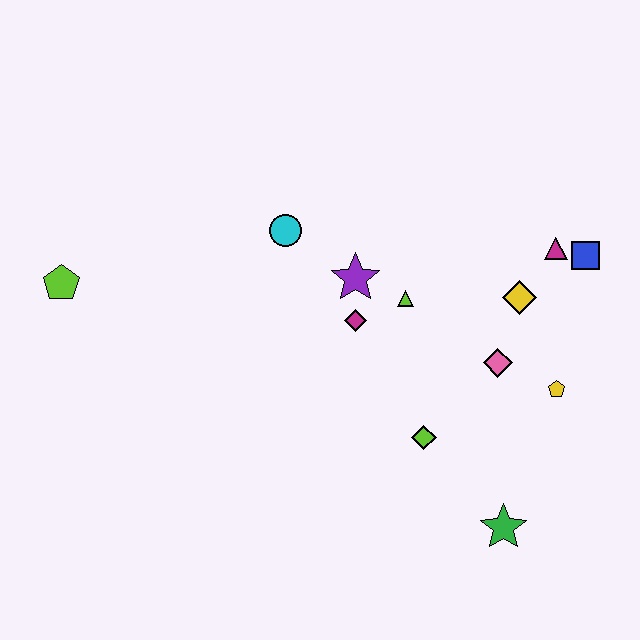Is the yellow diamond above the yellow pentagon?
Yes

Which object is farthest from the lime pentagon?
The blue square is farthest from the lime pentagon.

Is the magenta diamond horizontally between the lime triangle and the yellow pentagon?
No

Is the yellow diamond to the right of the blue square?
No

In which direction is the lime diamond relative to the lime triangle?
The lime diamond is below the lime triangle.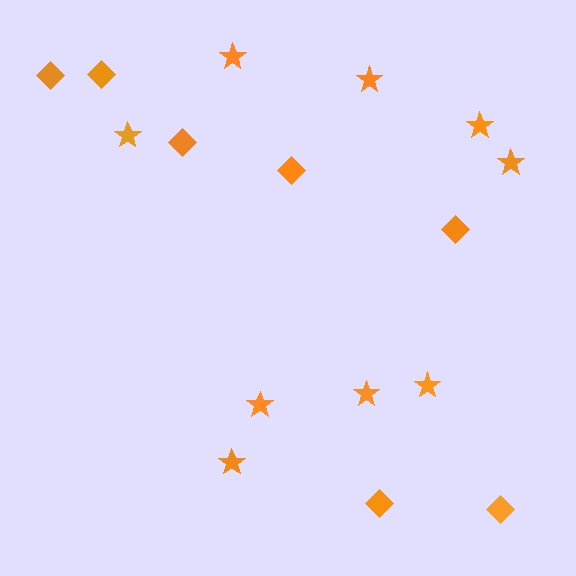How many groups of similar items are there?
There are 2 groups: one group of diamonds (7) and one group of stars (9).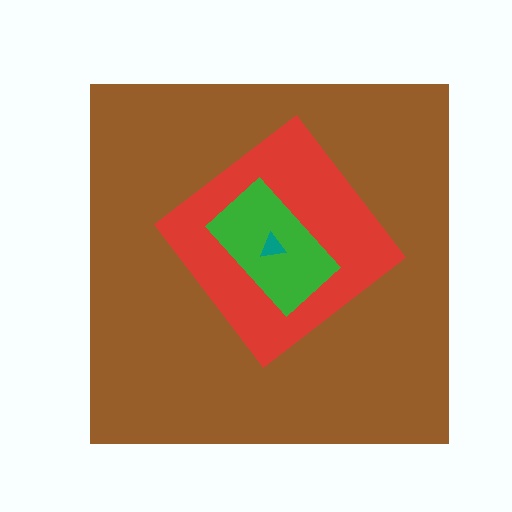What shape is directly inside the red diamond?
The green rectangle.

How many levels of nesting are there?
4.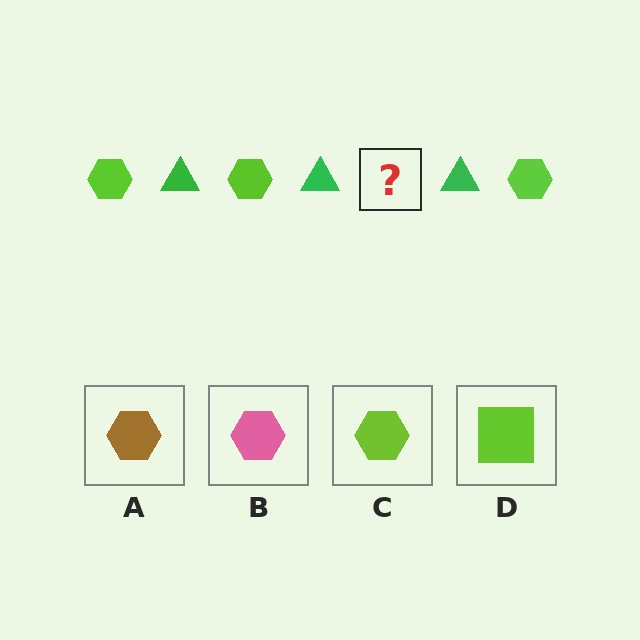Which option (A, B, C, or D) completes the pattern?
C.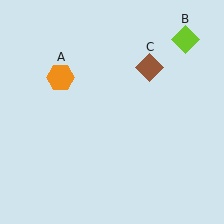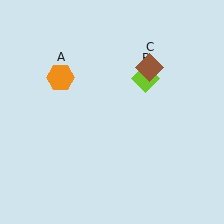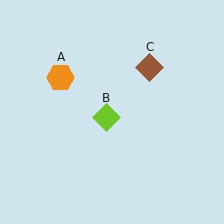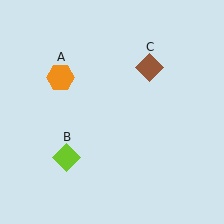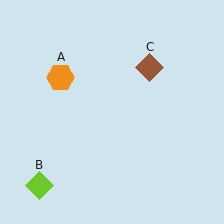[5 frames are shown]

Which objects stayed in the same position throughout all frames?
Orange hexagon (object A) and brown diamond (object C) remained stationary.